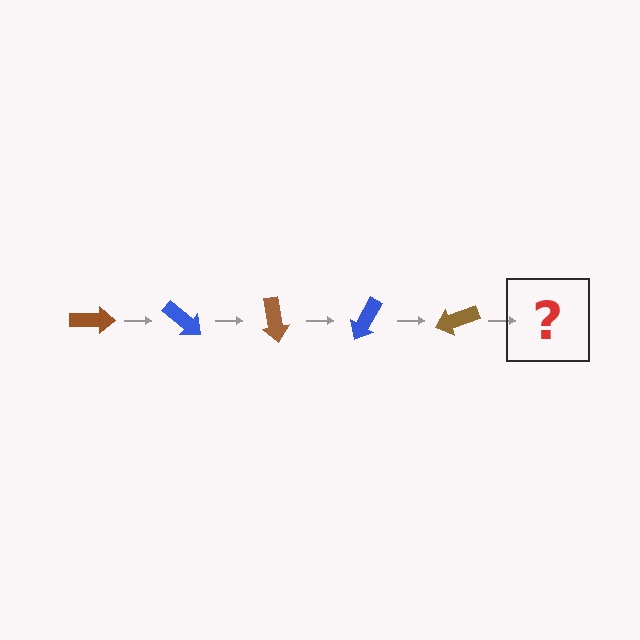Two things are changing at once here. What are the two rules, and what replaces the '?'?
The two rules are that it rotates 40 degrees each step and the color cycles through brown and blue. The '?' should be a blue arrow, rotated 200 degrees from the start.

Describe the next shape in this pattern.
It should be a blue arrow, rotated 200 degrees from the start.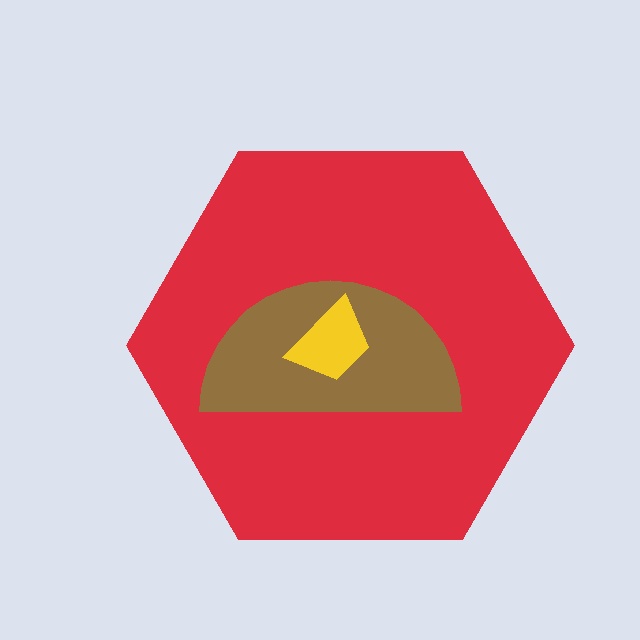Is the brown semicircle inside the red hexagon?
Yes.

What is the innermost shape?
The yellow trapezoid.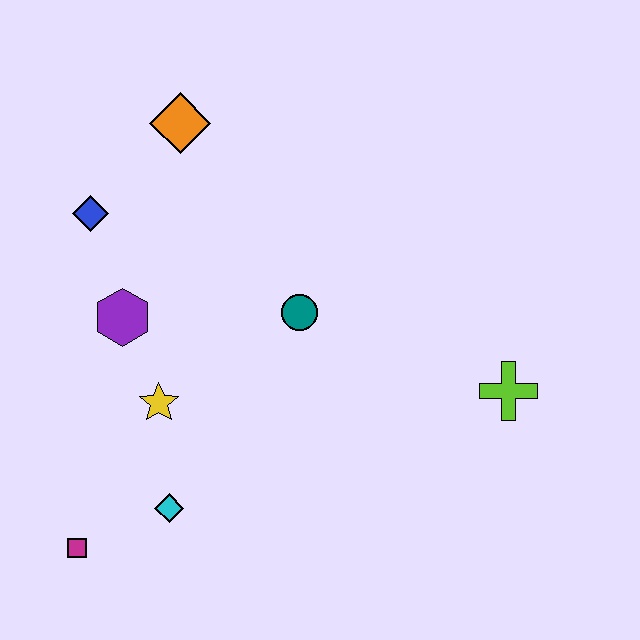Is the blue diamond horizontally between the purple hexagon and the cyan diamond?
No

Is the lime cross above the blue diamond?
No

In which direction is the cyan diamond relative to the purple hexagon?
The cyan diamond is below the purple hexagon.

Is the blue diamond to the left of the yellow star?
Yes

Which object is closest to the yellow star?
The purple hexagon is closest to the yellow star.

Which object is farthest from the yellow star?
The lime cross is farthest from the yellow star.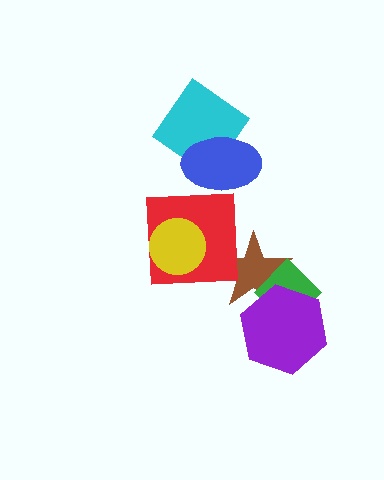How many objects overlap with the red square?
2 objects overlap with the red square.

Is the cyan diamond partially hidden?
Yes, it is partially covered by another shape.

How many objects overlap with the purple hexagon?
2 objects overlap with the purple hexagon.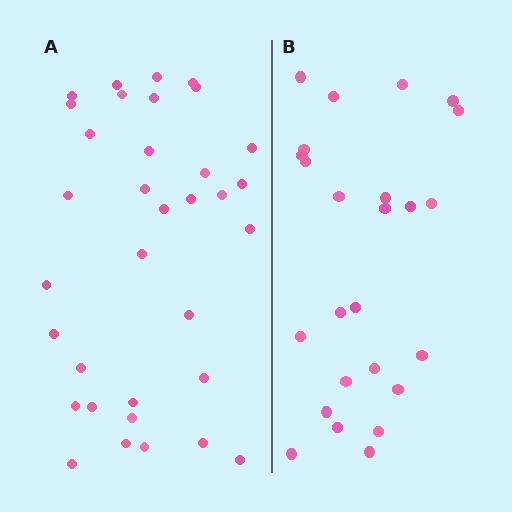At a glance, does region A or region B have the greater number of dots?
Region A (the left region) has more dots.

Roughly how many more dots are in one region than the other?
Region A has roughly 8 or so more dots than region B.